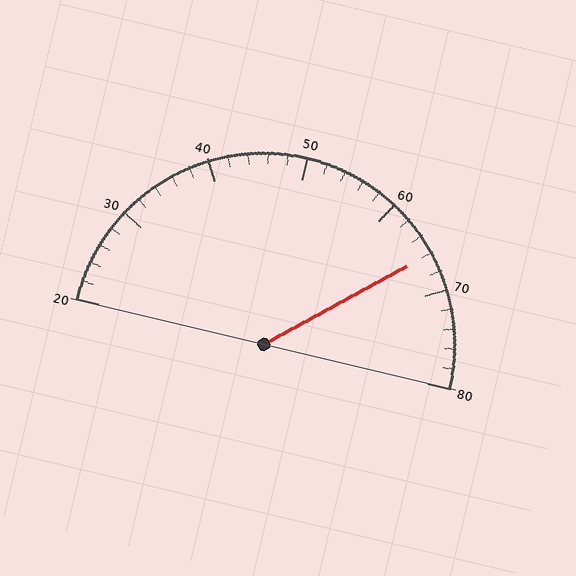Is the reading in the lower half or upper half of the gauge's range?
The reading is in the upper half of the range (20 to 80).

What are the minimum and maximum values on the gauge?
The gauge ranges from 20 to 80.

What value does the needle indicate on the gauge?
The needle indicates approximately 66.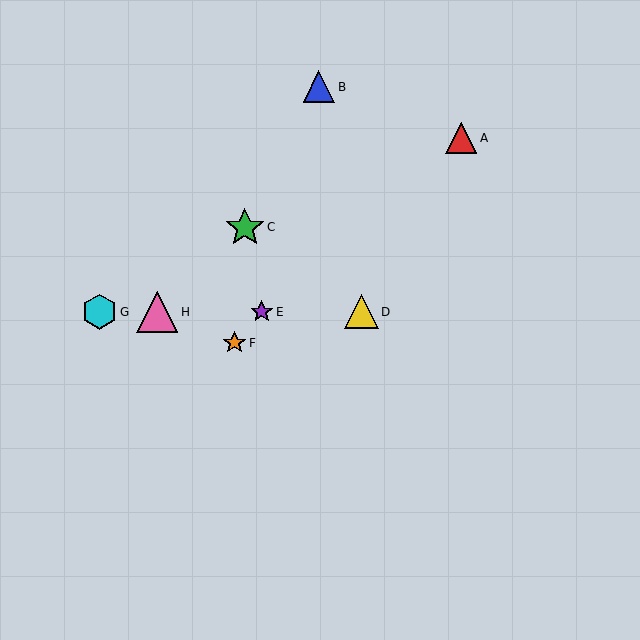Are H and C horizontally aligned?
No, H is at y≈312 and C is at y≈227.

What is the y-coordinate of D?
Object D is at y≈312.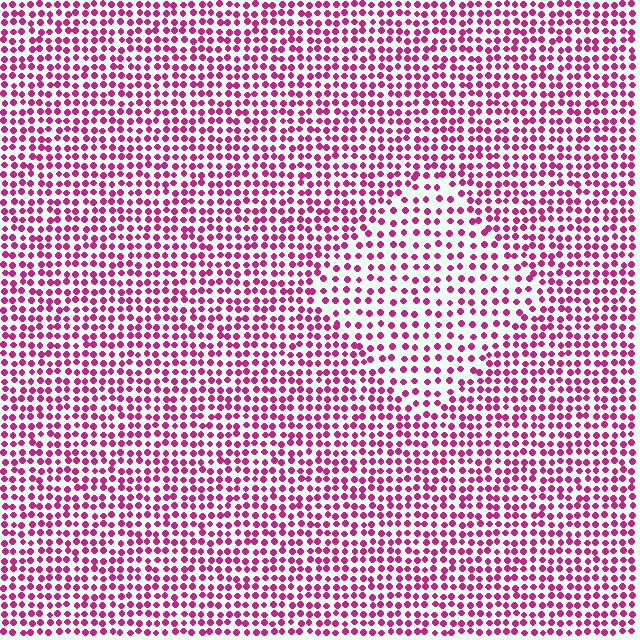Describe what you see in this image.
The image contains small magenta elements arranged at two different densities. A diamond-shaped region is visible where the elements are less densely packed than the surrounding area.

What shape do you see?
I see a diamond.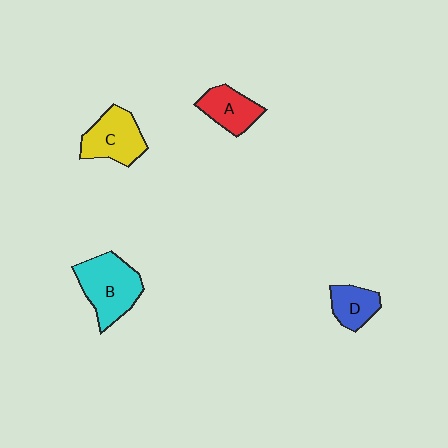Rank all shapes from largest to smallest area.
From largest to smallest: B (cyan), C (yellow), A (red), D (blue).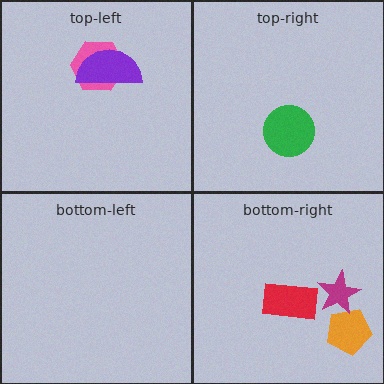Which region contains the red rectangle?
The bottom-right region.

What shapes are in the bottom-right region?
The orange pentagon, the magenta star, the red rectangle.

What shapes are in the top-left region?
The pink hexagon, the purple semicircle.